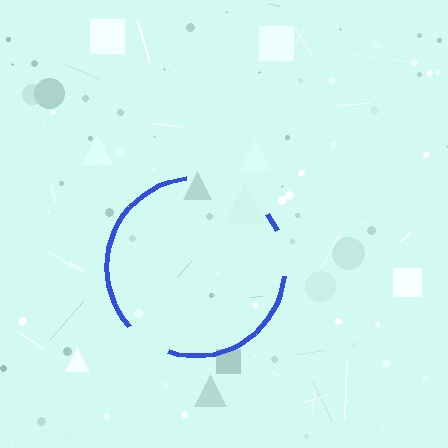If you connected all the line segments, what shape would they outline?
They would outline a circle.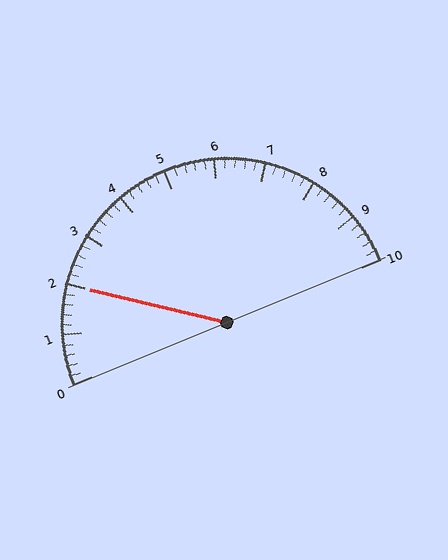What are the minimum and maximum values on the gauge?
The gauge ranges from 0 to 10.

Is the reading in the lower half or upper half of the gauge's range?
The reading is in the lower half of the range (0 to 10).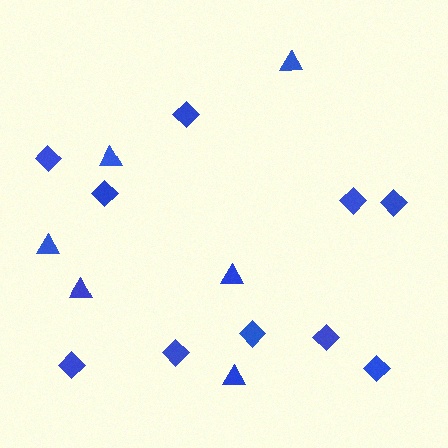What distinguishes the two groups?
There are 2 groups: one group of diamonds (10) and one group of triangles (6).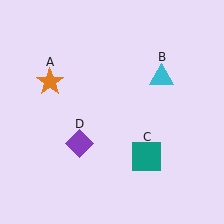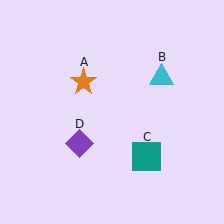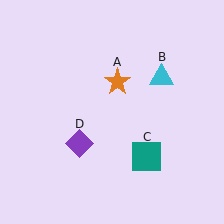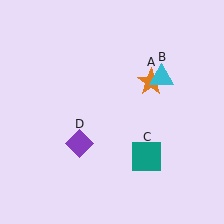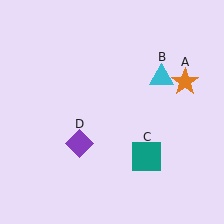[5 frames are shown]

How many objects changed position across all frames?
1 object changed position: orange star (object A).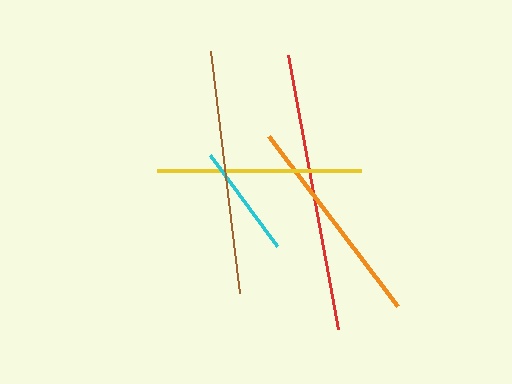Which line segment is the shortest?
The cyan line is the shortest at approximately 113 pixels.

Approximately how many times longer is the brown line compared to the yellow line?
The brown line is approximately 1.2 times the length of the yellow line.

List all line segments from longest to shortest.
From longest to shortest: red, brown, orange, yellow, cyan.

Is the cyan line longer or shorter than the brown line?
The brown line is longer than the cyan line.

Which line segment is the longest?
The red line is the longest at approximately 279 pixels.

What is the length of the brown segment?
The brown segment is approximately 243 pixels long.